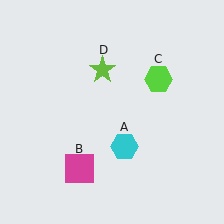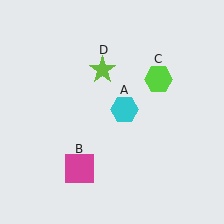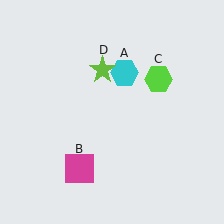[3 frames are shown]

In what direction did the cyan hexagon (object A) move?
The cyan hexagon (object A) moved up.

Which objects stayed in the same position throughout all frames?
Magenta square (object B) and lime hexagon (object C) and lime star (object D) remained stationary.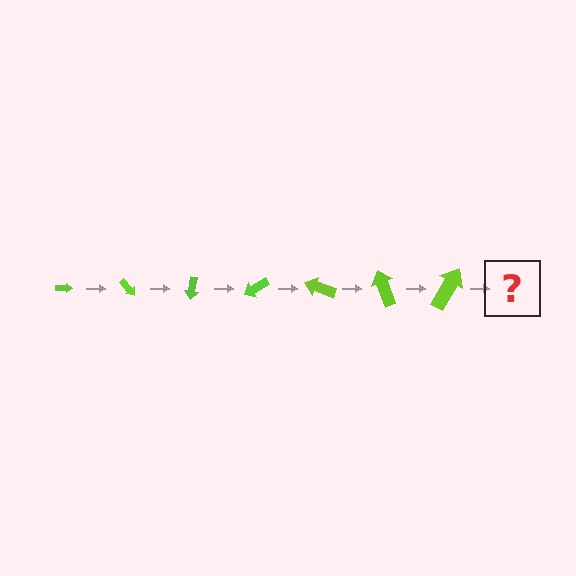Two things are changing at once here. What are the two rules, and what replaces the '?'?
The two rules are that the arrow grows larger each step and it rotates 50 degrees each step. The '?' should be an arrow, larger than the previous one and rotated 350 degrees from the start.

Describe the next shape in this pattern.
It should be an arrow, larger than the previous one and rotated 350 degrees from the start.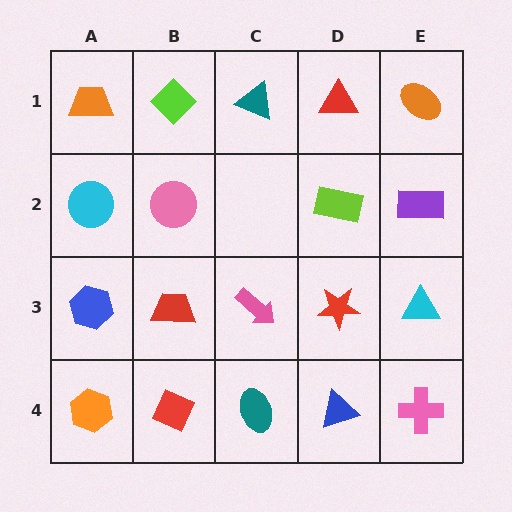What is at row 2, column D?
A lime rectangle.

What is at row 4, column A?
An orange hexagon.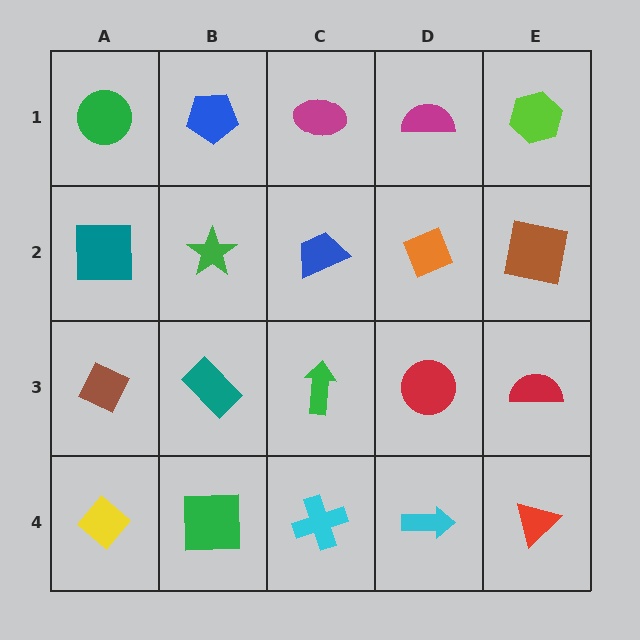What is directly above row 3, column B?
A green star.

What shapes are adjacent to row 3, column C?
A blue trapezoid (row 2, column C), a cyan cross (row 4, column C), a teal rectangle (row 3, column B), a red circle (row 3, column D).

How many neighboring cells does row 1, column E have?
2.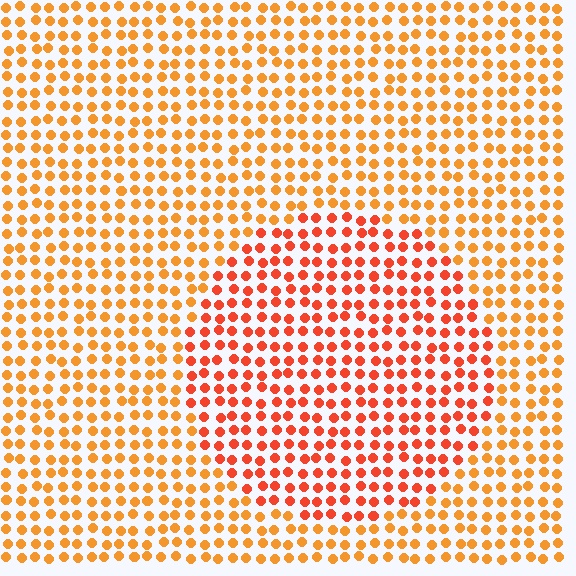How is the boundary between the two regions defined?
The boundary is defined purely by a slight shift in hue (about 26 degrees). Spacing, size, and orientation are identical on both sides.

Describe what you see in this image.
The image is filled with small orange elements in a uniform arrangement. A circle-shaped region is visible where the elements are tinted to a slightly different hue, forming a subtle color boundary.